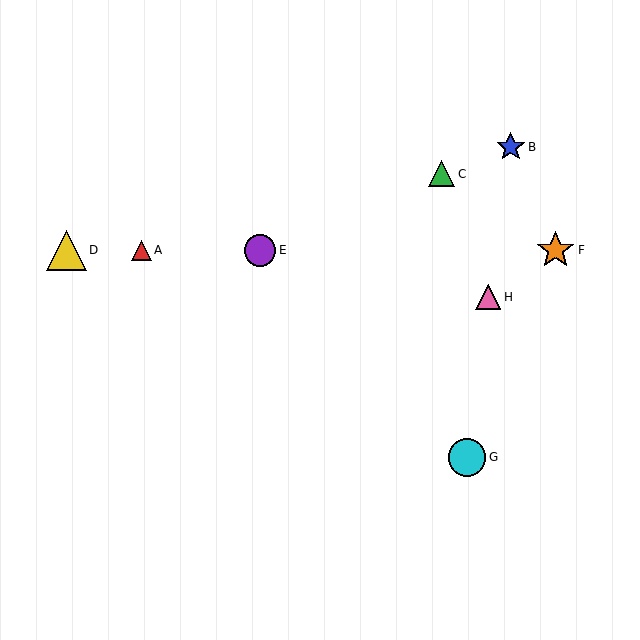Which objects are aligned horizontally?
Objects A, D, E, F are aligned horizontally.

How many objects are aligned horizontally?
4 objects (A, D, E, F) are aligned horizontally.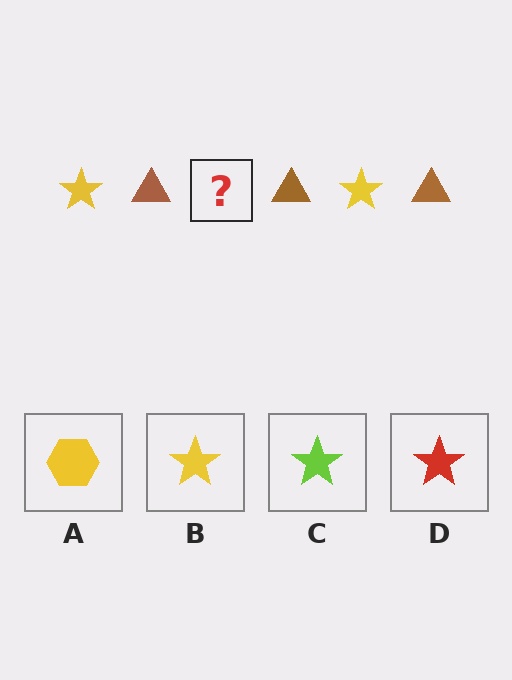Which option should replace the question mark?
Option B.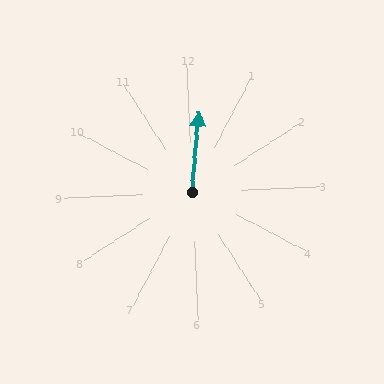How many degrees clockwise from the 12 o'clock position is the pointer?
Approximately 7 degrees.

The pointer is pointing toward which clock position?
Roughly 12 o'clock.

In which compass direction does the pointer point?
North.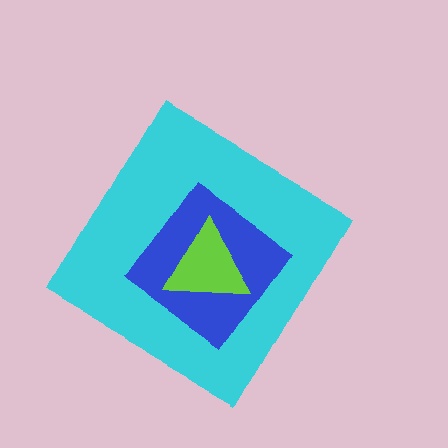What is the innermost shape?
The lime triangle.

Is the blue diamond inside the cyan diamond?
Yes.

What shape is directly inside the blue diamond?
The lime triangle.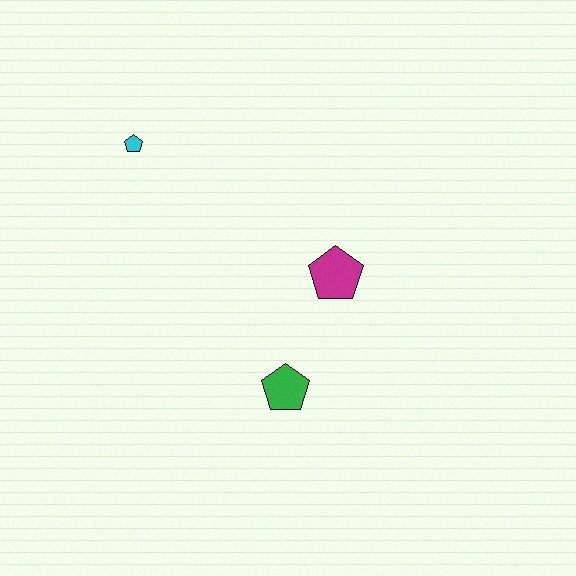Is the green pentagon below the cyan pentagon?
Yes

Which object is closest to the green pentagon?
The magenta pentagon is closest to the green pentagon.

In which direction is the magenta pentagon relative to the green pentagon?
The magenta pentagon is above the green pentagon.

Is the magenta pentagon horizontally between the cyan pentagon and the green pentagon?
No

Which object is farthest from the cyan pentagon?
The green pentagon is farthest from the cyan pentagon.